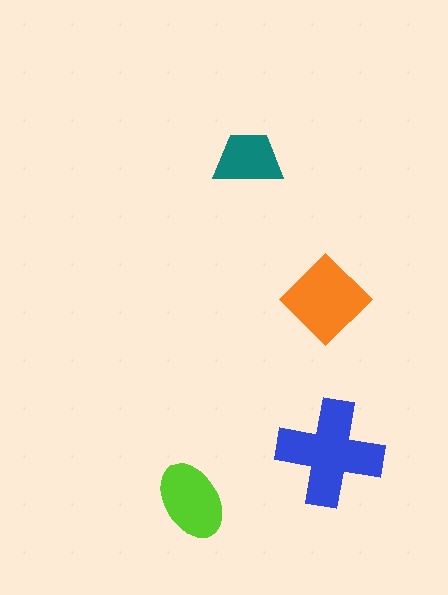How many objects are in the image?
There are 4 objects in the image.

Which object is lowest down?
The lime ellipse is bottommost.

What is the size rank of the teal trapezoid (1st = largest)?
4th.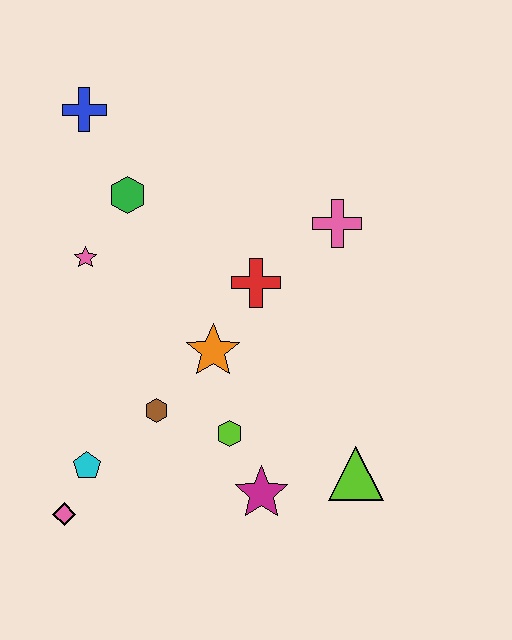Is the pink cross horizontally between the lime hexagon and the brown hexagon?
No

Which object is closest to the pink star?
The green hexagon is closest to the pink star.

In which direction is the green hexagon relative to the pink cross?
The green hexagon is to the left of the pink cross.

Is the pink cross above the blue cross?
No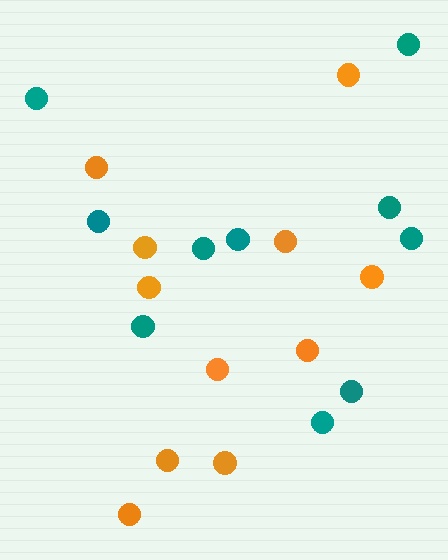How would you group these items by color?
There are 2 groups: one group of teal circles (10) and one group of orange circles (11).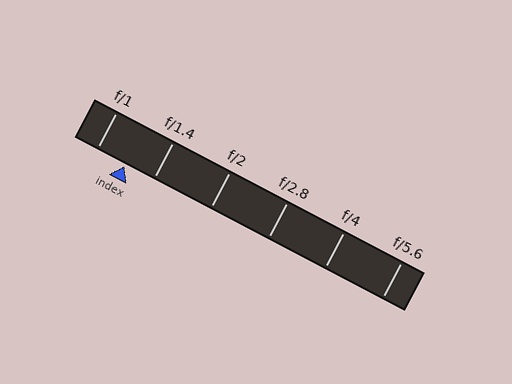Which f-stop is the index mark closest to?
The index mark is closest to f/1.4.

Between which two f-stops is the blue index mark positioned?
The index mark is between f/1 and f/1.4.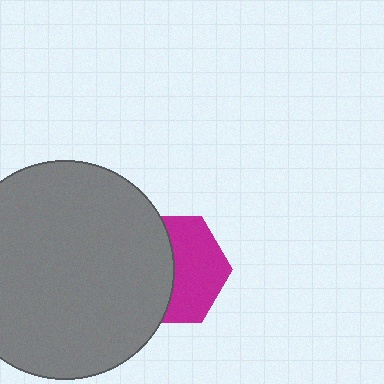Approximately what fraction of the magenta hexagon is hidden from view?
Roughly 50% of the magenta hexagon is hidden behind the gray circle.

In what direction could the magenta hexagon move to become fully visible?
The magenta hexagon could move right. That would shift it out from behind the gray circle entirely.